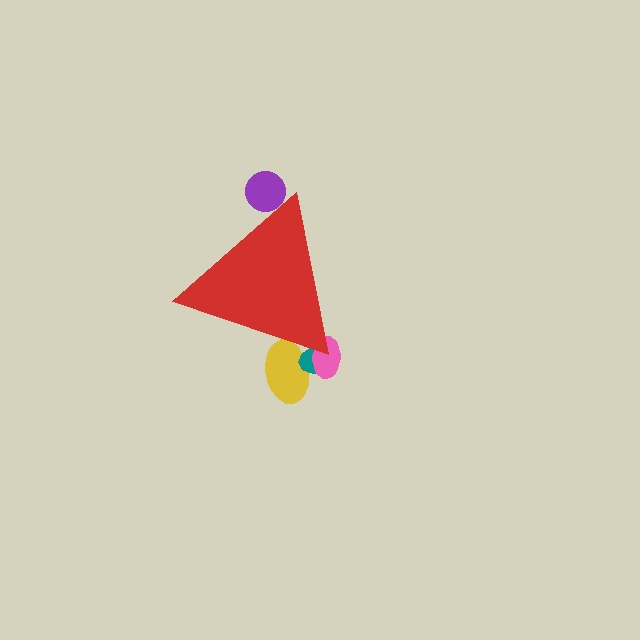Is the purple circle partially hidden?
Yes, the purple circle is partially hidden behind the red triangle.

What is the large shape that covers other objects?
A red triangle.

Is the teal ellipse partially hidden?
Yes, the teal ellipse is partially hidden behind the red triangle.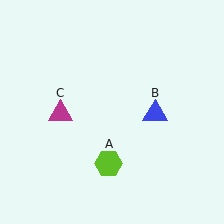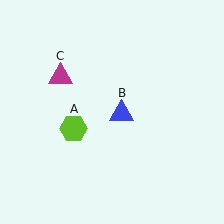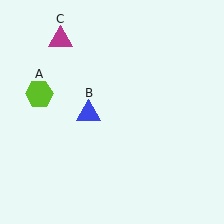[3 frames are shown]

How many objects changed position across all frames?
3 objects changed position: lime hexagon (object A), blue triangle (object B), magenta triangle (object C).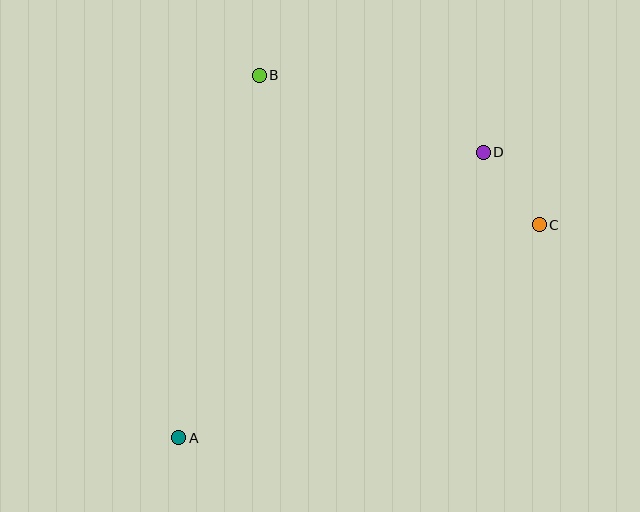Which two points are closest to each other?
Points C and D are closest to each other.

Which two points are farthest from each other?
Points A and C are farthest from each other.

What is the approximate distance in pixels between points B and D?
The distance between B and D is approximately 237 pixels.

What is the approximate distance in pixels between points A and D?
The distance between A and D is approximately 417 pixels.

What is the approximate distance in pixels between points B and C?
The distance between B and C is approximately 317 pixels.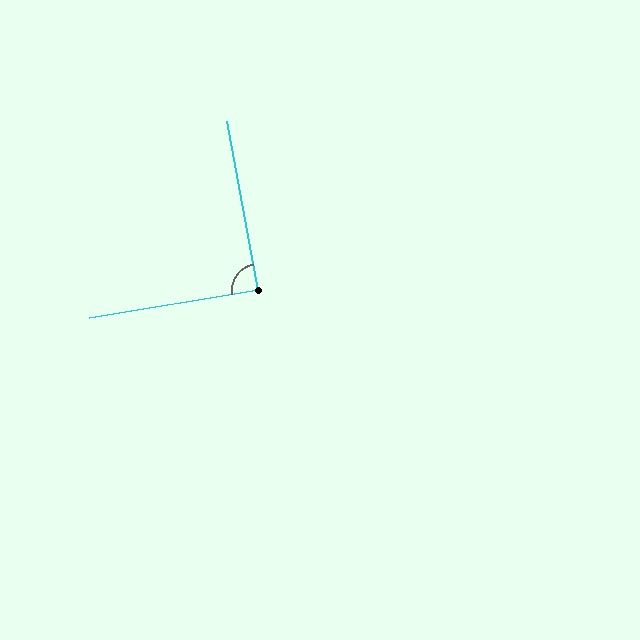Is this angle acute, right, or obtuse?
It is approximately a right angle.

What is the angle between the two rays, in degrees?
Approximately 89 degrees.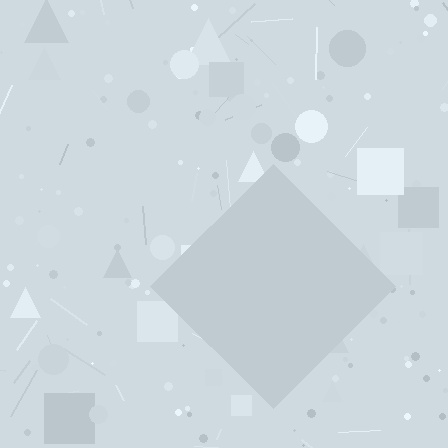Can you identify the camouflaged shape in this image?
The camouflaged shape is a diamond.